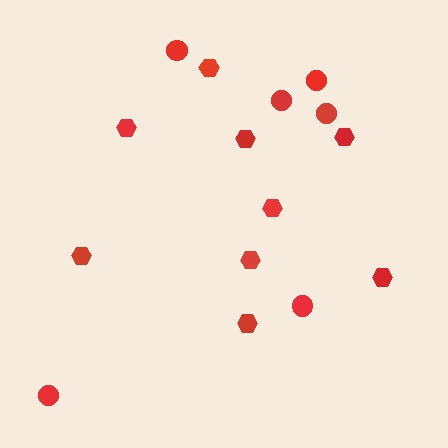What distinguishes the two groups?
There are 2 groups: one group of hexagons (9) and one group of circles (6).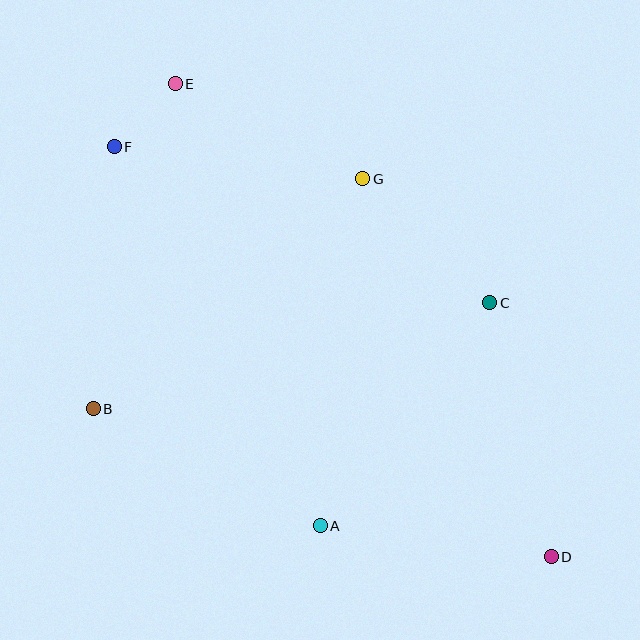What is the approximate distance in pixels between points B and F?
The distance between B and F is approximately 263 pixels.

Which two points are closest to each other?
Points E and F are closest to each other.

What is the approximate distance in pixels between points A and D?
The distance between A and D is approximately 233 pixels.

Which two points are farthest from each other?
Points D and E are farthest from each other.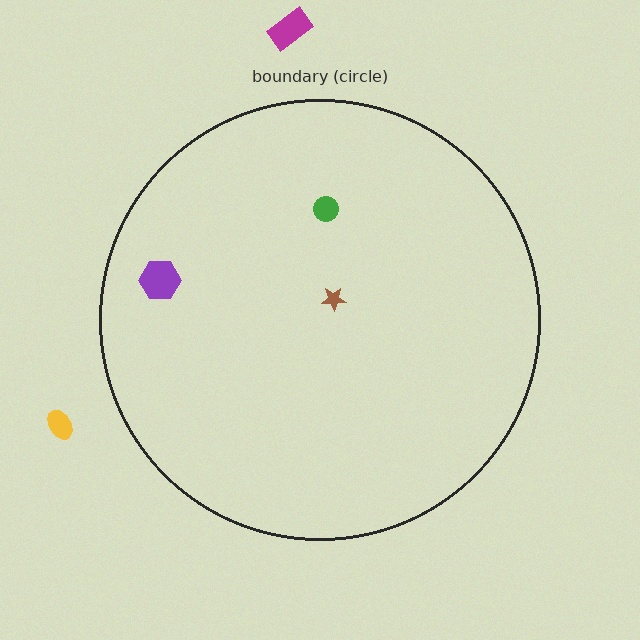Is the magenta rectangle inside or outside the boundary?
Outside.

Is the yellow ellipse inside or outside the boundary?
Outside.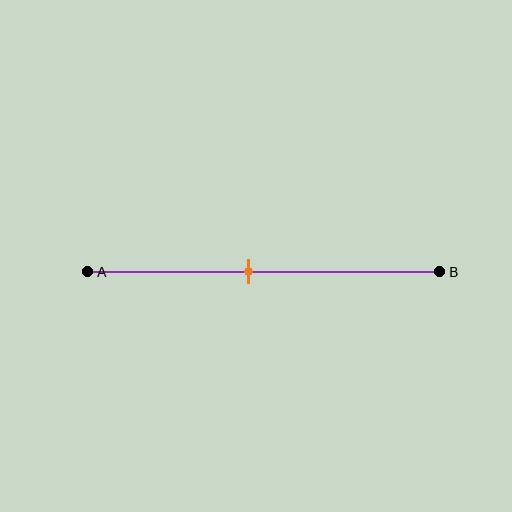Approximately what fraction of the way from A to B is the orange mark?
The orange mark is approximately 45% of the way from A to B.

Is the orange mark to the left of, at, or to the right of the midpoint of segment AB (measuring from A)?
The orange mark is to the left of the midpoint of segment AB.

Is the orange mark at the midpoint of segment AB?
No, the mark is at about 45% from A, not at the 50% midpoint.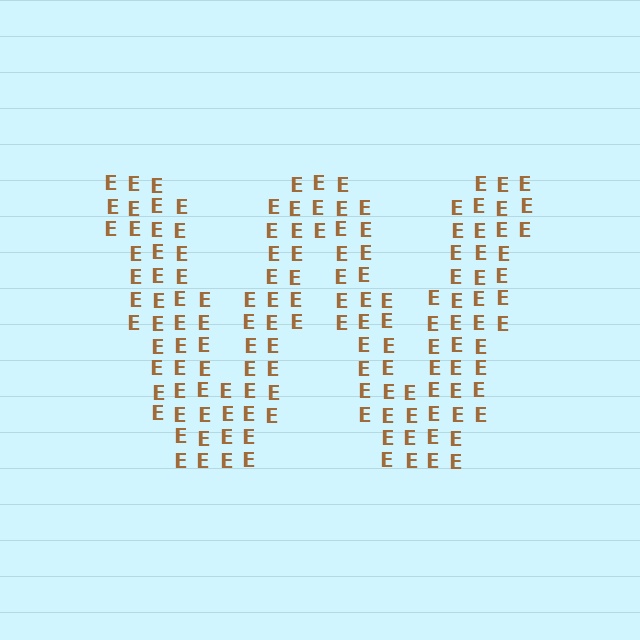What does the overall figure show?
The overall figure shows the letter W.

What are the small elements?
The small elements are letter E's.